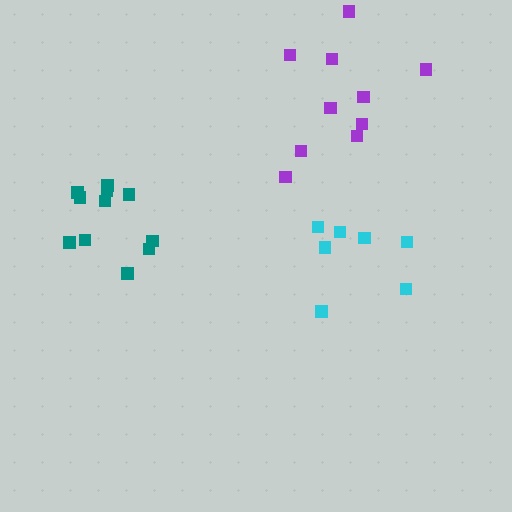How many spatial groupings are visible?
There are 3 spatial groupings.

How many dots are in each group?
Group 1: 11 dots, Group 2: 7 dots, Group 3: 10 dots (28 total).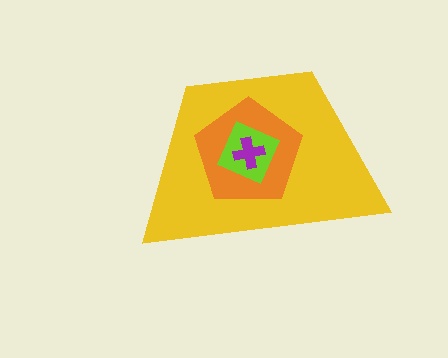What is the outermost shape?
The yellow trapezoid.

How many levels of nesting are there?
4.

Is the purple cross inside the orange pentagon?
Yes.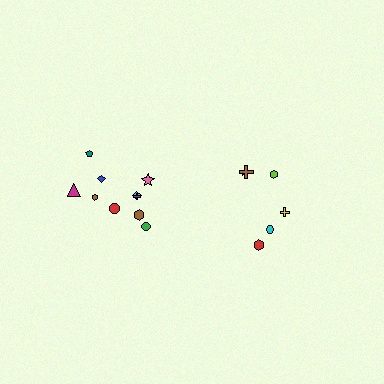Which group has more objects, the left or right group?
The left group.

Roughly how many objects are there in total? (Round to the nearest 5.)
Roughly 15 objects in total.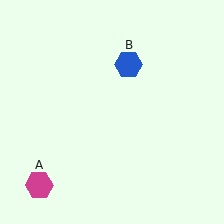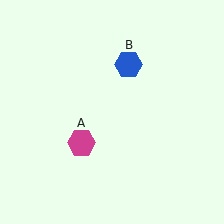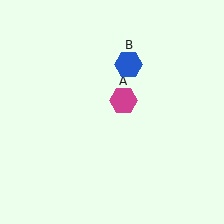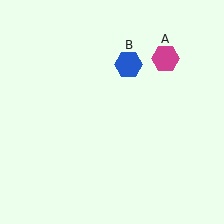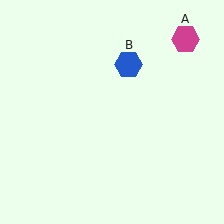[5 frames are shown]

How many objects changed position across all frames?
1 object changed position: magenta hexagon (object A).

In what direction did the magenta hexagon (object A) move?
The magenta hexagon (object A) moved up and to the right.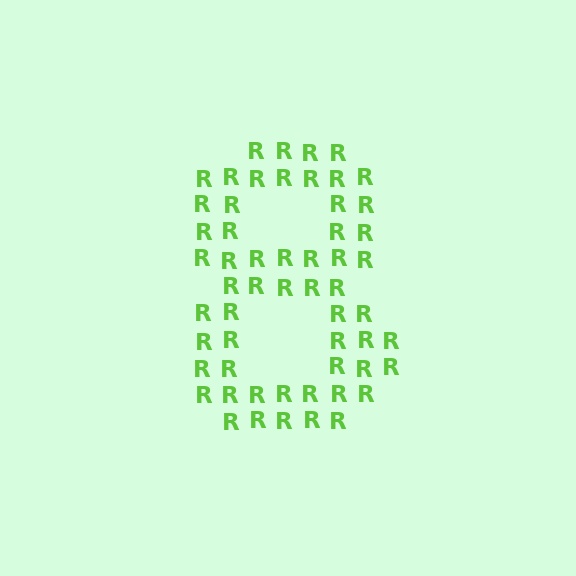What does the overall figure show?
The overall figure shows the digit 8.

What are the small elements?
The small elements are letter R's.